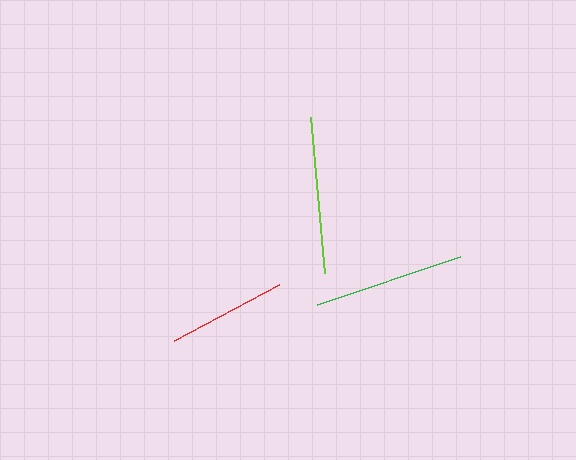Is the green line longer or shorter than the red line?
The green line is longer than the red line.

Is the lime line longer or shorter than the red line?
The lime line is longer than the red line.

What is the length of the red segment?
The red segment is approximately 118 pixels long.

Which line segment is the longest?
The lime line is the longest at approximately 157 pixels.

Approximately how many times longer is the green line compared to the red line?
The green line is approximately 1.3 times the length of the red line.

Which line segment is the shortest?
The red line is the shortest at approximately 118 pixels.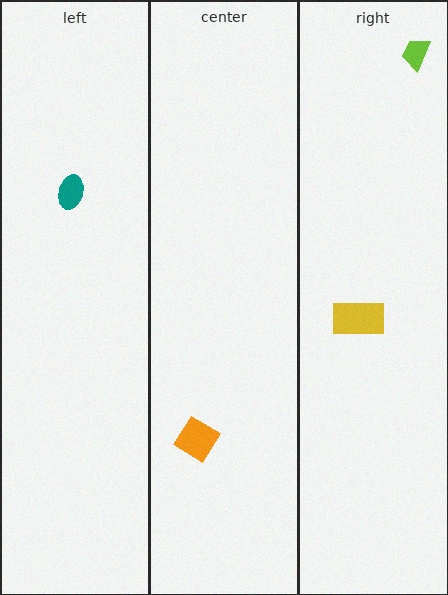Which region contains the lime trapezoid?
The right region.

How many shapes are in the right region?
2.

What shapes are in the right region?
The lime trapezoid, the yellow rectangle.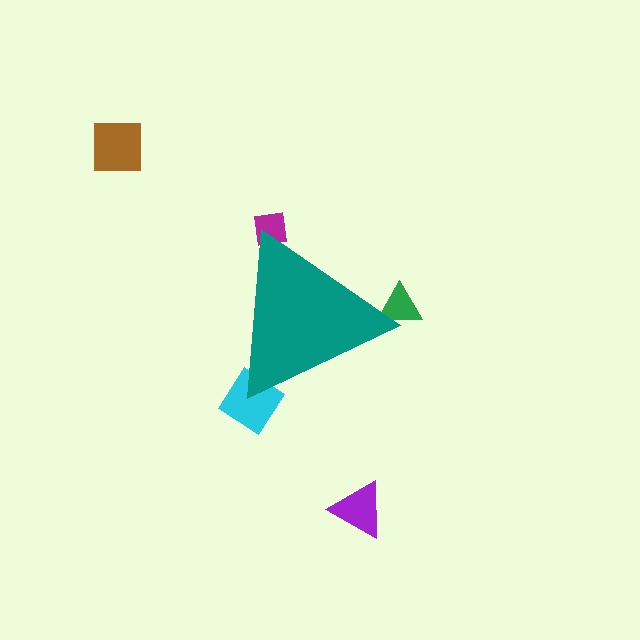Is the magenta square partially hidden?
Yes, the magenta square is partially hidden behind the teal triangle.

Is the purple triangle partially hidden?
No, the purple triangle is fully visible.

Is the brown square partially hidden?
No, the brown square is fully visible.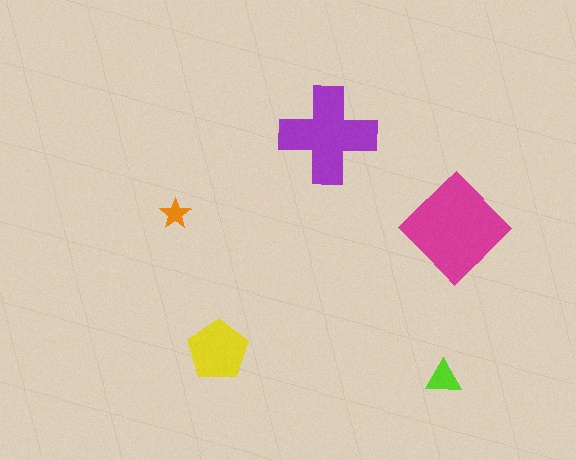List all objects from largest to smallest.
The magenta diamond, the purple cross, the yellow pentagon, the lime triangle, the orange star.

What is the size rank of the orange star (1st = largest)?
5th.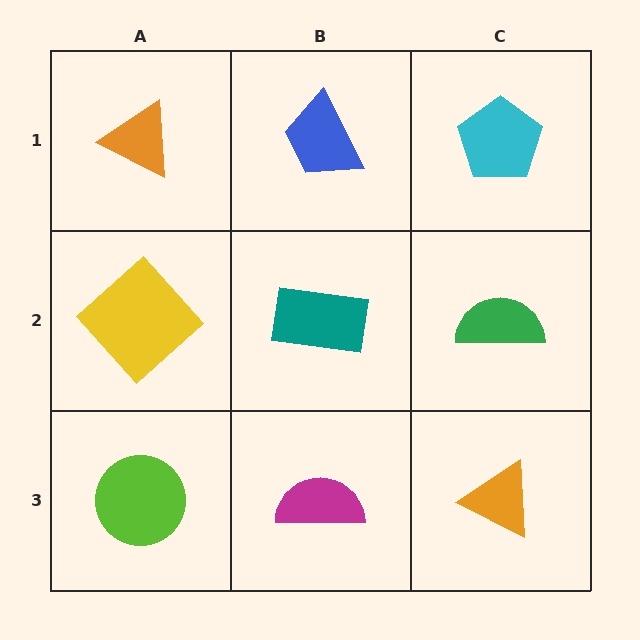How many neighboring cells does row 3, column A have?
2.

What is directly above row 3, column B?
A teal rectangle.